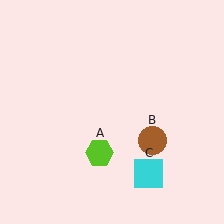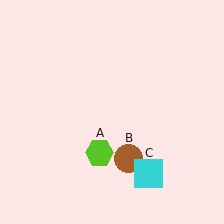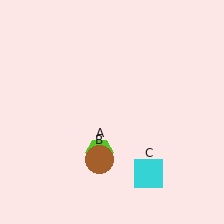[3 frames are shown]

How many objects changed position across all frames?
1 object changed position: brown circle (object B).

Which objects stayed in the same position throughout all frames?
Lime hexagon (object A) and cyan square (object C) remained stationary.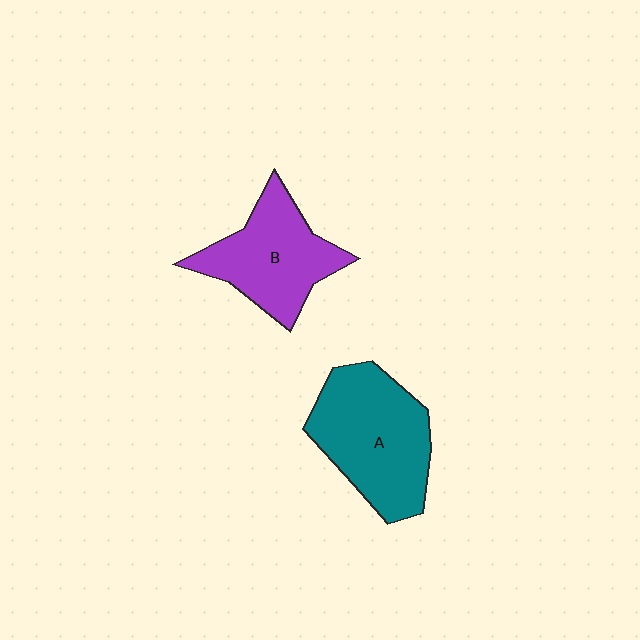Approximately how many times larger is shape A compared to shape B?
Approximately 1.2 times.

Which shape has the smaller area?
Shape B (purple).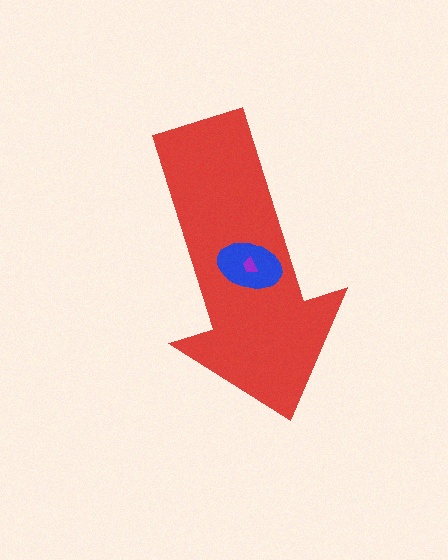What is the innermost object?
The purple trapezoid.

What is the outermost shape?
The red arrow.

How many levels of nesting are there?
3.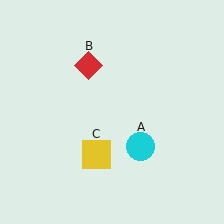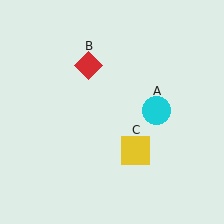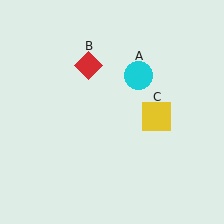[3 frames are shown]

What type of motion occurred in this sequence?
The cyan circle (object A), yellow square (object C) rotated counterclockwise around the center of the scene.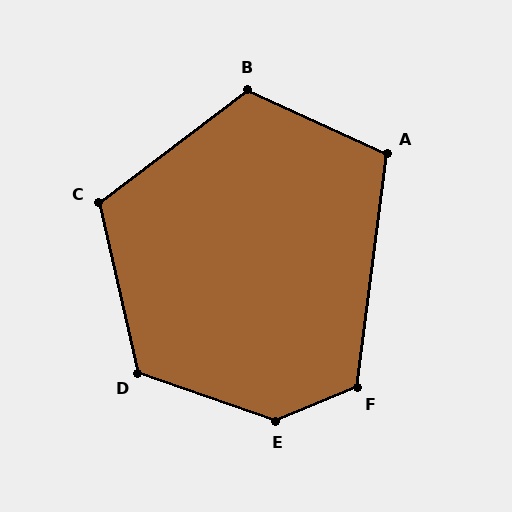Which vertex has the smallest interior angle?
A, at approximately 107 degrees.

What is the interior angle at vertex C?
Approximately 114 degrees (obtuse).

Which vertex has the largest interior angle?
E, at approximately 139 degrees.